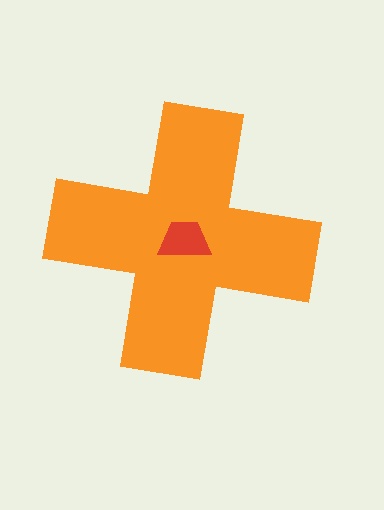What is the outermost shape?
The orange cross.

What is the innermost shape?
The red trapezoid.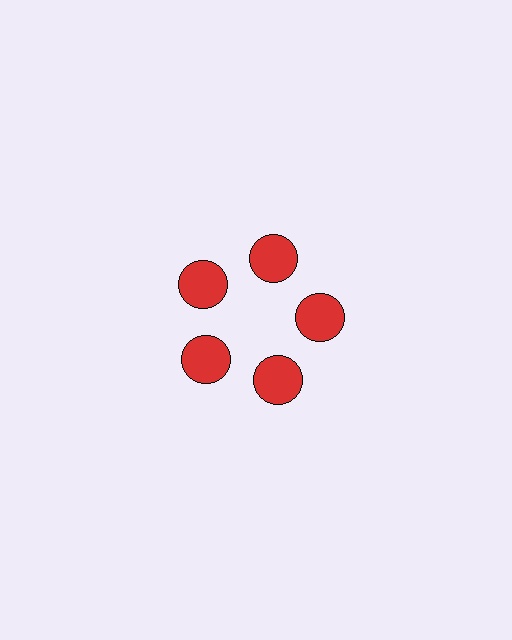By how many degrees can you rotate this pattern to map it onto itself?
The pattern maps onto itself every 72 degrees of rotation.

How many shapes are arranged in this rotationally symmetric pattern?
There are 5 shapes, arranged in 5 groups of 1.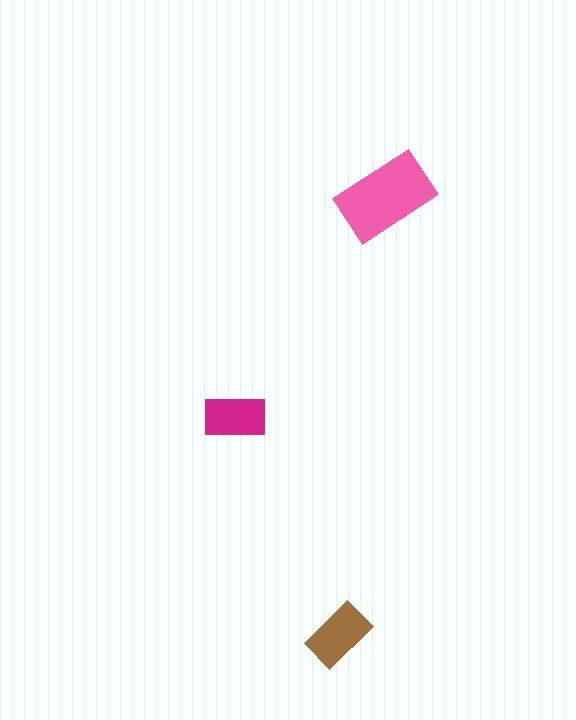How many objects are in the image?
There are 3 objects in the image.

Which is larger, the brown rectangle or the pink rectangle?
The pink one.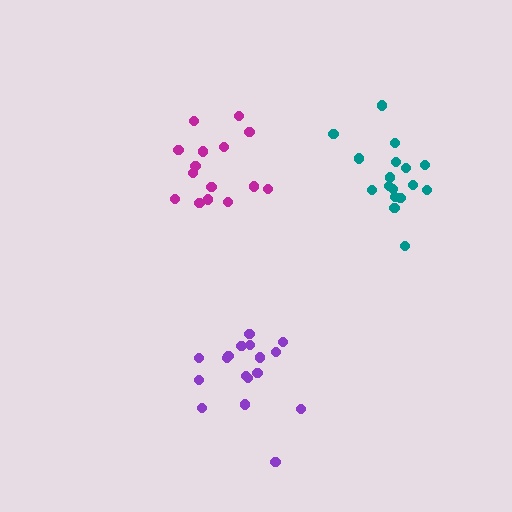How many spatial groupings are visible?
There are 3 spatial groupings.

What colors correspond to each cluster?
The clusters are colored: purple, magenta, teal.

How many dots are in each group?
Group 1: 17 dots, Group 2: 15 dots, Group 3: 17 dots (49 total).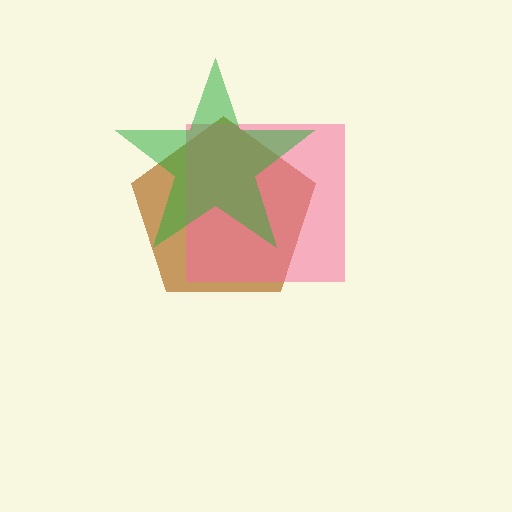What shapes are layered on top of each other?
The layered shapes are: a brown pentagon, a pink square, a green star.